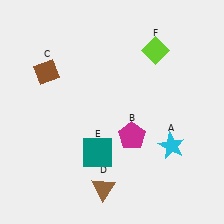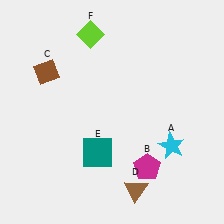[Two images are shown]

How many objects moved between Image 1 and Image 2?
3 objects moved between the two images.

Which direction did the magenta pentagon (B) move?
The magenta pentagon (B) moved down.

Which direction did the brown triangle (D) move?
The brown triangle (D) moved right.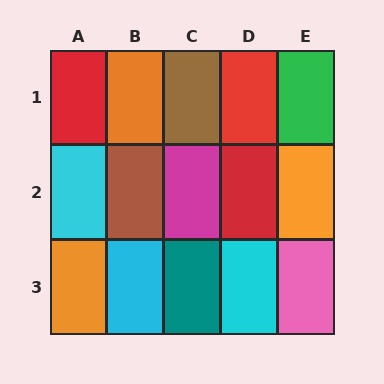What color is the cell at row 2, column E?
Orange.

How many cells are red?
3 cells are red.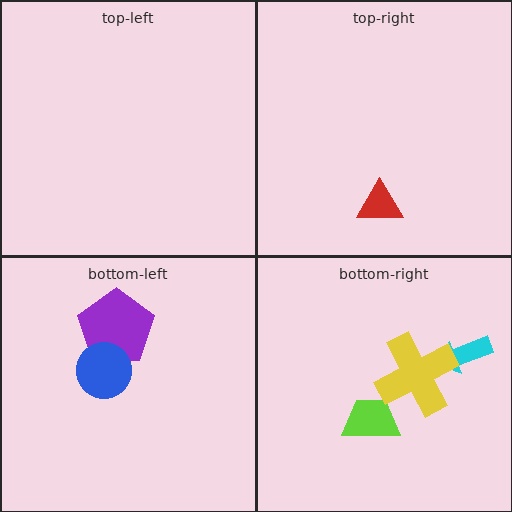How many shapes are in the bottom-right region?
3.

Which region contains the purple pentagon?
The bottom-left region.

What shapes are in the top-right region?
The red triangle.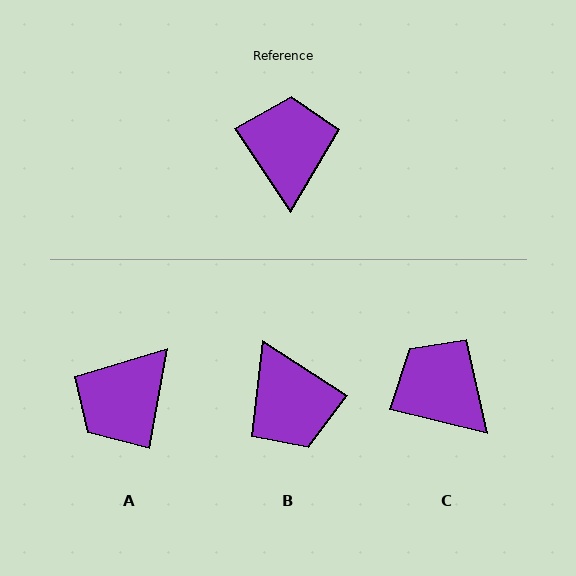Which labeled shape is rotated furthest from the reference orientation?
B, about 156 degrees away.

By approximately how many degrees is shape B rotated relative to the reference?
Approximately 156 degrees clockwise.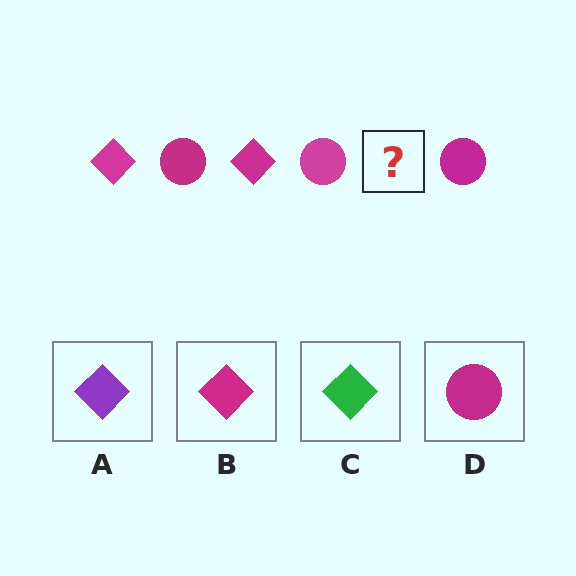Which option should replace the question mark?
Option B.